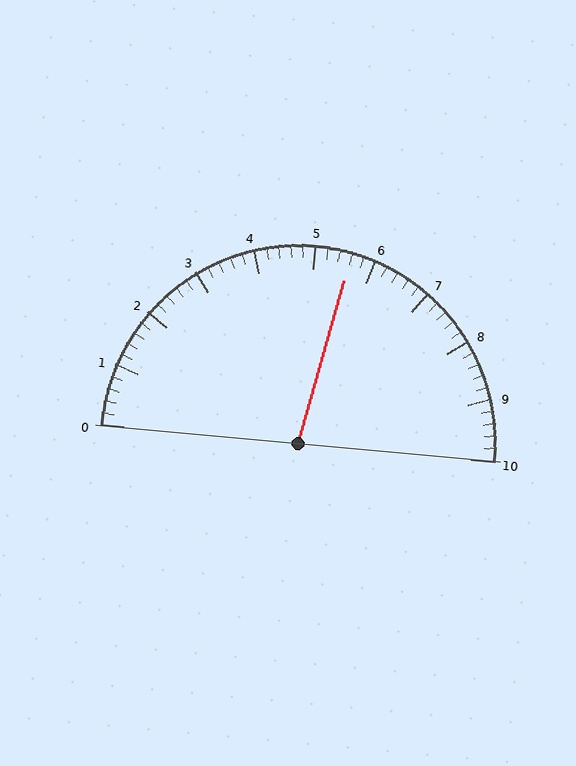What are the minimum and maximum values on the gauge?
The gauge ranges from 0 to 10.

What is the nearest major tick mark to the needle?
The nearest major tick mark is 6.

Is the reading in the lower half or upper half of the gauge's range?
The reading is in the upper half of the range (0 to 10).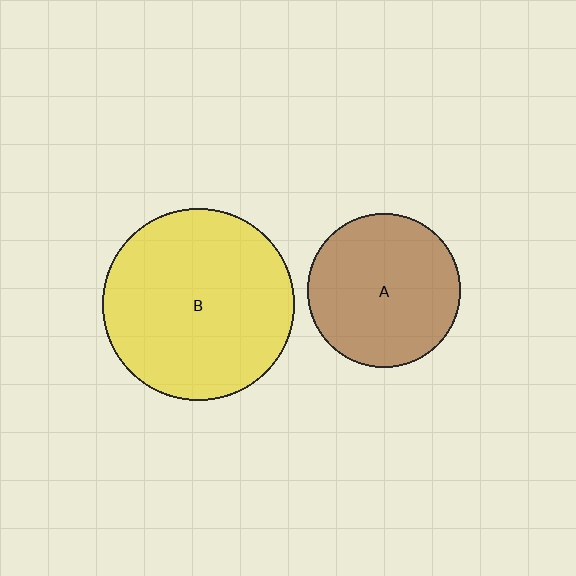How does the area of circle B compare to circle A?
Approximately 1.6 times.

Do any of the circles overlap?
No, none of the circles overlap.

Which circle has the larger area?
Circle B (yellow).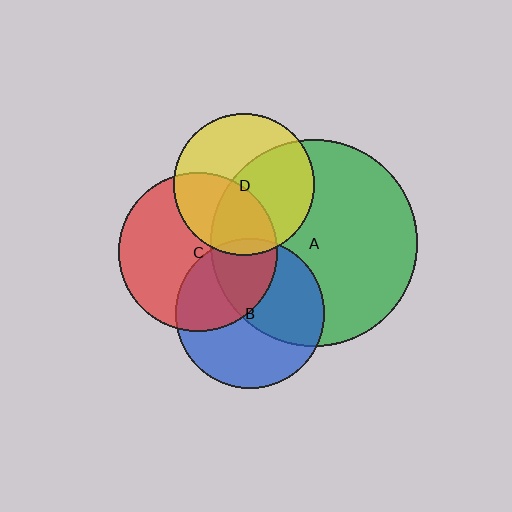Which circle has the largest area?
Circle A (green).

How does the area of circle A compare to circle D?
Approximately 2.2 times.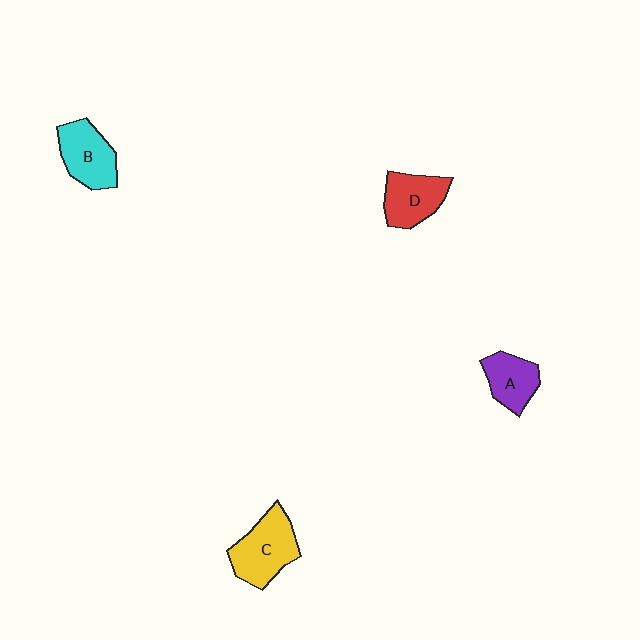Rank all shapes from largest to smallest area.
From largest to smallest: C (yellow), B (cyan), D (red), A (purple).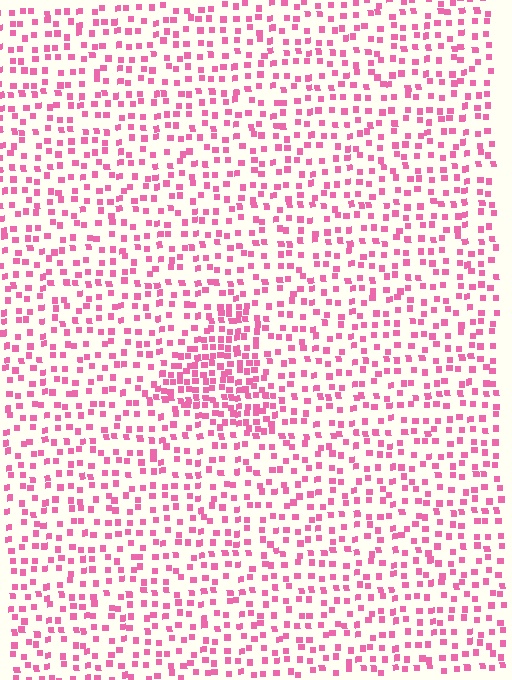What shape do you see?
I see a triangle.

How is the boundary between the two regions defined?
The boundary is defined by a change in element density (approximately 2.0x ratio). All elements are the same color, size, and shape.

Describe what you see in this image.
The image contains small pink elements arranged at two different densities. A triangle-shaped region is visible where the elements are more densely packed than the surrounding area.